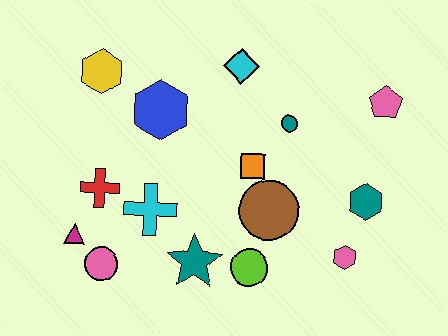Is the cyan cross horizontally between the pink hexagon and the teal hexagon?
No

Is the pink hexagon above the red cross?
No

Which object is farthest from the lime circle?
The yellow hexagon is farthest from the lime circle.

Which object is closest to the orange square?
The brown circle is closest to the orange square.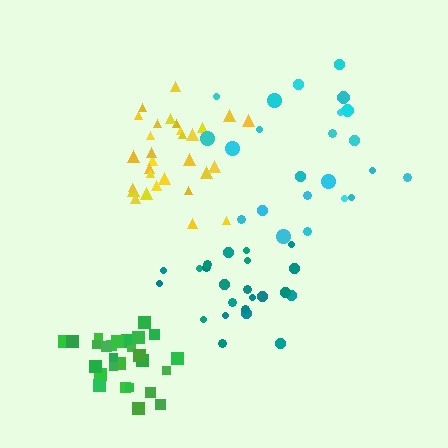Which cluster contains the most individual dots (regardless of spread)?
Yellow (30).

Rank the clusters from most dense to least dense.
green, teal, yellow, cyan.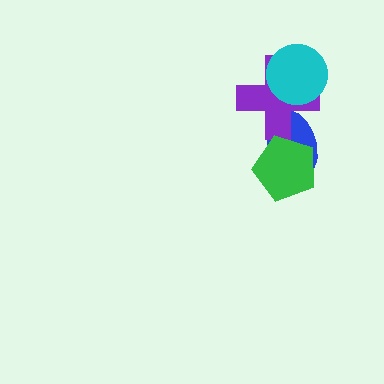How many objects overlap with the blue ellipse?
2 objects overlap with the blue ellipse.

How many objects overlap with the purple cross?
2 objects overlap with the purple cross.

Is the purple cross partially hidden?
Yes, it is partially covered by another shape.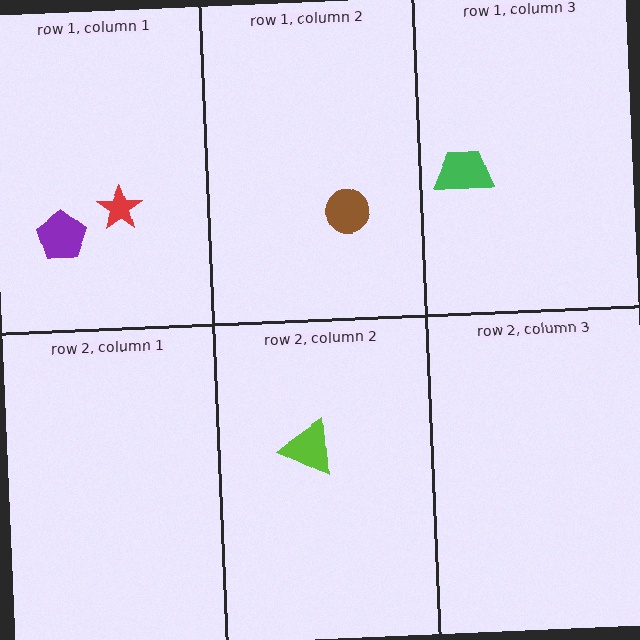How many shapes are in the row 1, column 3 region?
1.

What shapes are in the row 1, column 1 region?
The red star, the purple pentagon.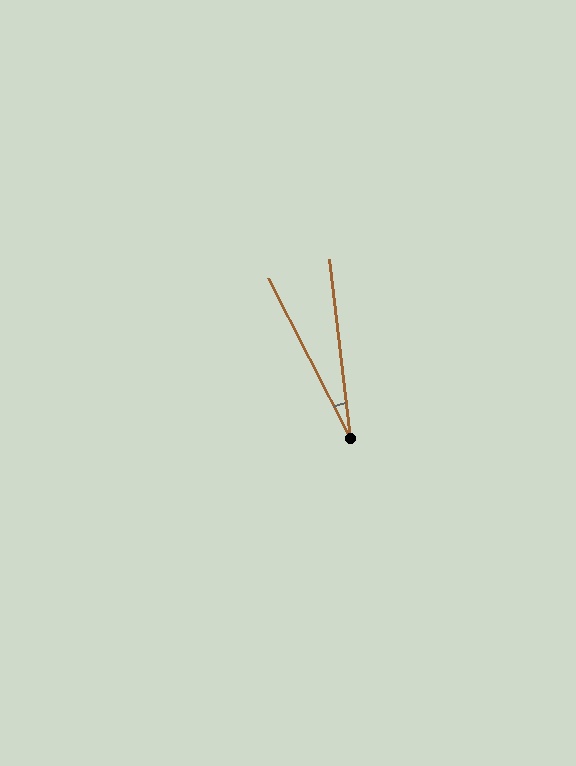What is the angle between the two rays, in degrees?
Approximately 20 degrees.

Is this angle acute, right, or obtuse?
It is acute.